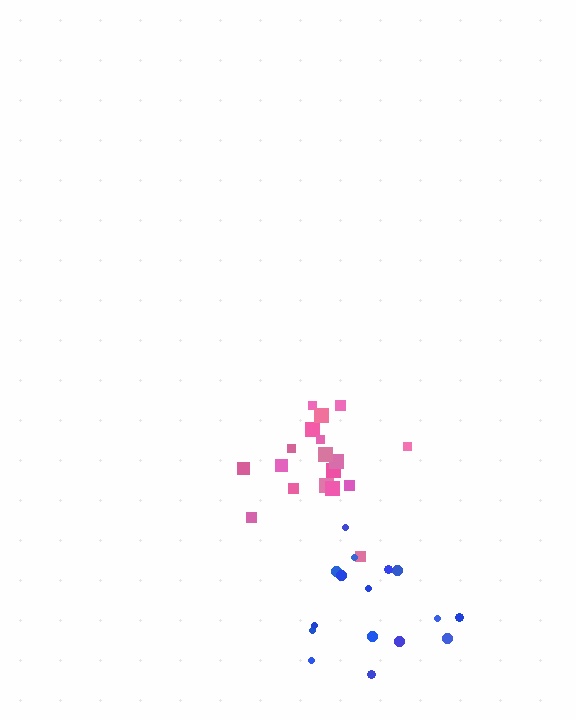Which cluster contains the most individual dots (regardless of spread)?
Pink (18).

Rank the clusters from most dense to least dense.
pink, blue.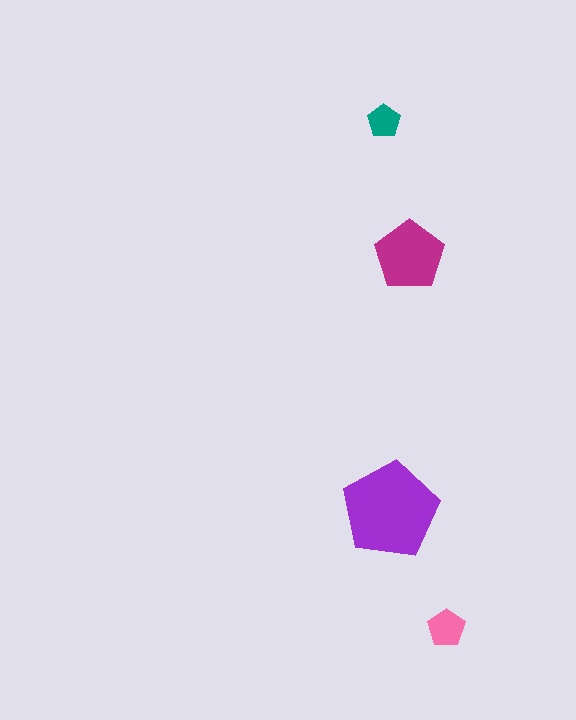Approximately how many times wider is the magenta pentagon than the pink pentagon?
About 2 times wider.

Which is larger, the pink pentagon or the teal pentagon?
The pink one.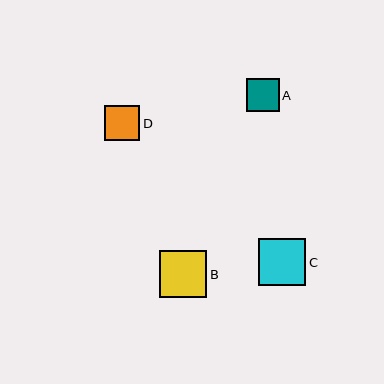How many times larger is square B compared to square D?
Square B is approximately 1.3 times the size of square D.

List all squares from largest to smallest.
From largest to smallest: C, B, D, A.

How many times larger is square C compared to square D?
Square C is approximately 1.4 times the size of square D.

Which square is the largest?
Square C is the largest with a size of approximately 47 pixels.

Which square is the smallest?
Square A is the smallest with a size of approximately 33 pixels.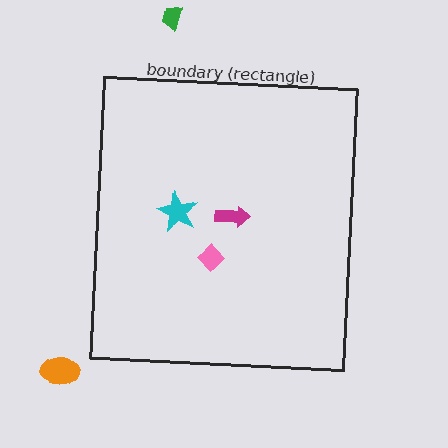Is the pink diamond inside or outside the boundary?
Inside.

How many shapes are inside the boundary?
3 inside, 2 outside.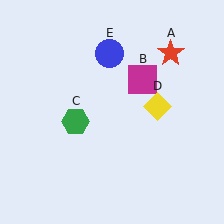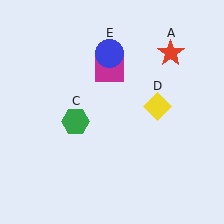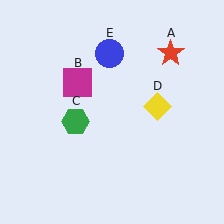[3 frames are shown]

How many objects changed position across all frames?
1 object changed position: magenta square (object B).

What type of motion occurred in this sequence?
The magenta square (object B) rotated counterclockwise around the center of the scene.